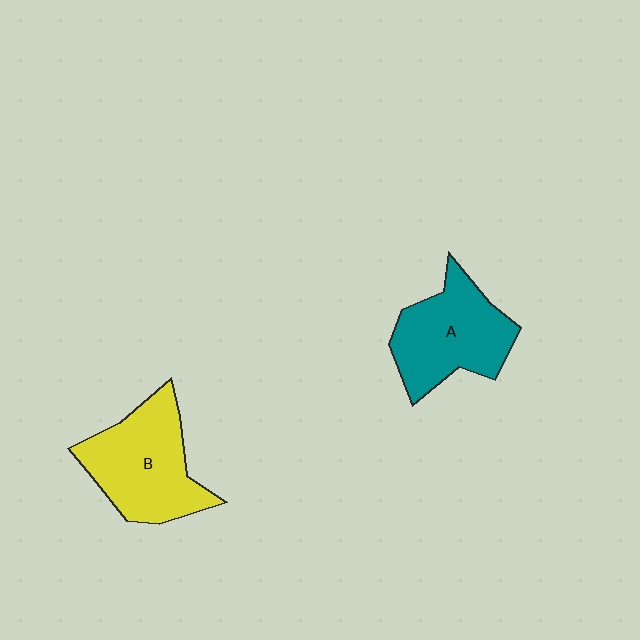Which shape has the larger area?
Shape B (yellow).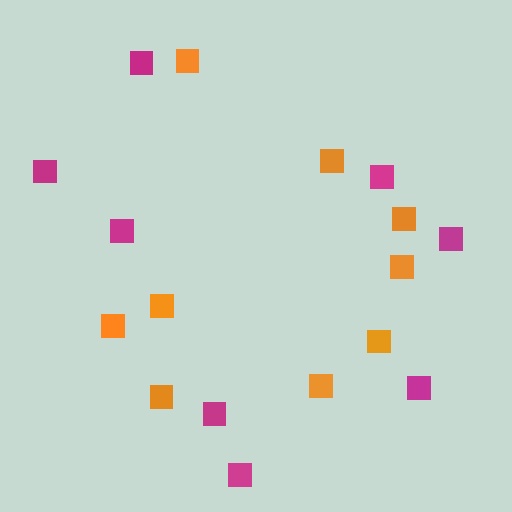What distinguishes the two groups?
There are 2 groups: one group of magenta squares (8) and one group of orange squares (9).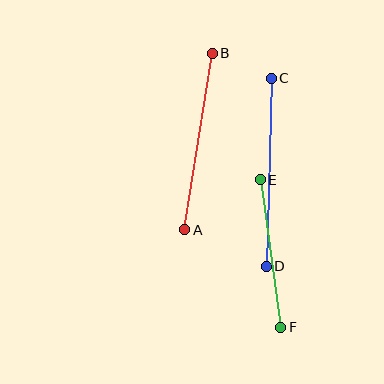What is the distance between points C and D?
The distance is approximately 188 pixels.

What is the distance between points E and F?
The distance is approximately 149 pixels.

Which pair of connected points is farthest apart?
Points C and D are farthest apart.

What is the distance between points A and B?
The distance is approximately 179 pixels.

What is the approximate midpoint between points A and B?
The midpoint is at approximately (199, 141) pixels.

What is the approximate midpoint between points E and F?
The midpoint is at approximately (271, 254) pixels.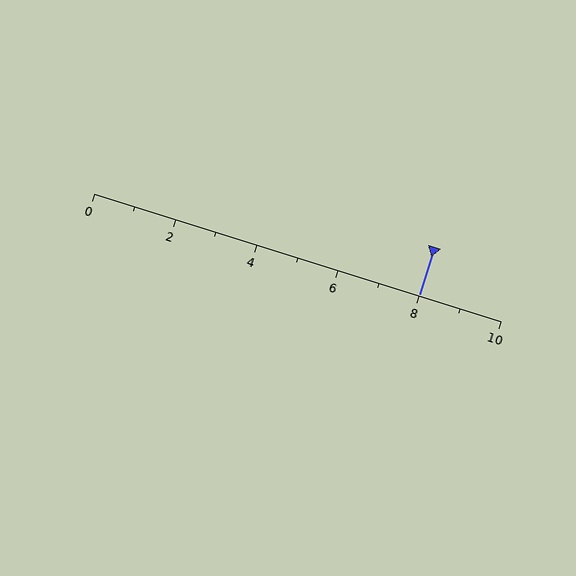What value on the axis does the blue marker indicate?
The marker indicates approximately 8.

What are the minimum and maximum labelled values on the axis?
The axis runs from 0 to 10.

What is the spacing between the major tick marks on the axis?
The major ticks are spaced 2 apart.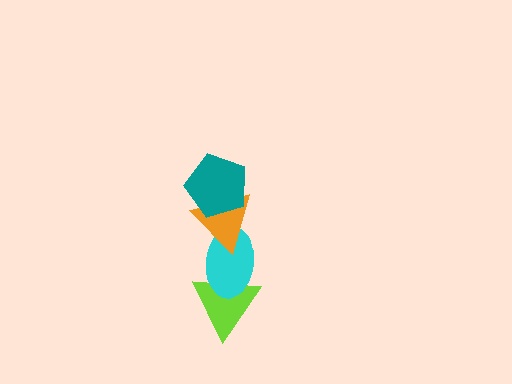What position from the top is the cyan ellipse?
The cyan ellipse is 3rd from the top.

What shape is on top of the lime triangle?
The cyan ellipse is on top of the lime triangle.